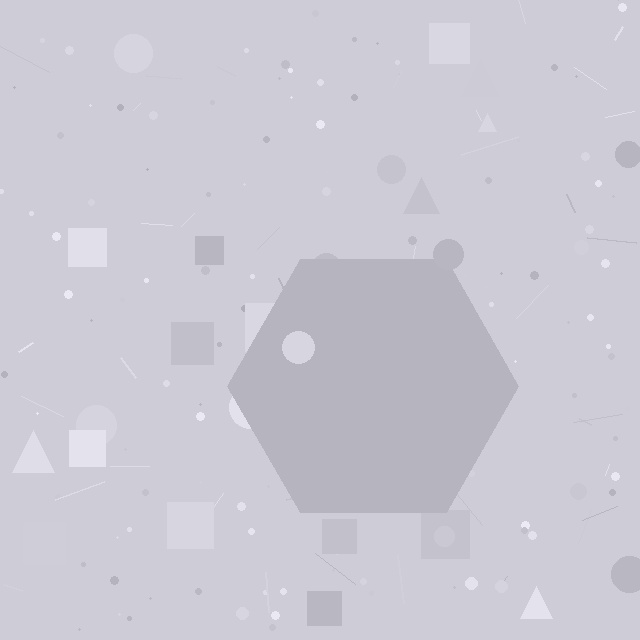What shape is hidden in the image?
A hexagon is hidden in the image.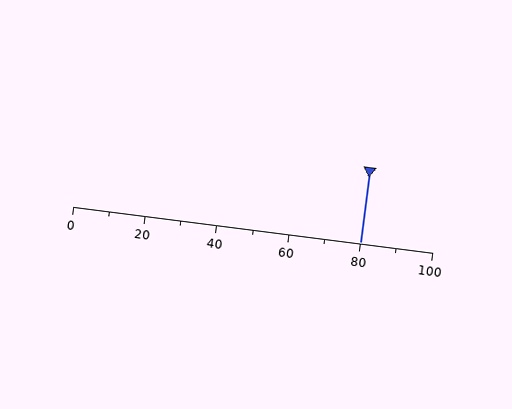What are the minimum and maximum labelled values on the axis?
The axis runs from 0 to 100.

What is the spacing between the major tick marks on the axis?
The major ticks are spaced 20 apart.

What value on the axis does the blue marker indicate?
The marker indicates approximately 80.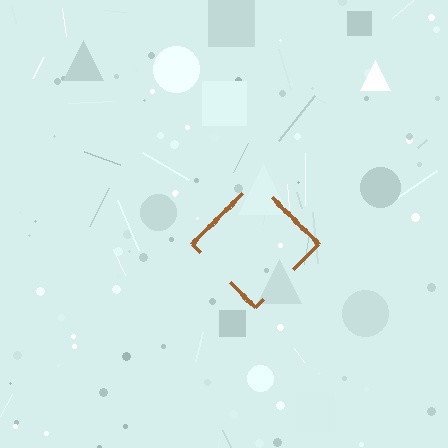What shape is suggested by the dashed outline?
The dashed outline suggests a diamond.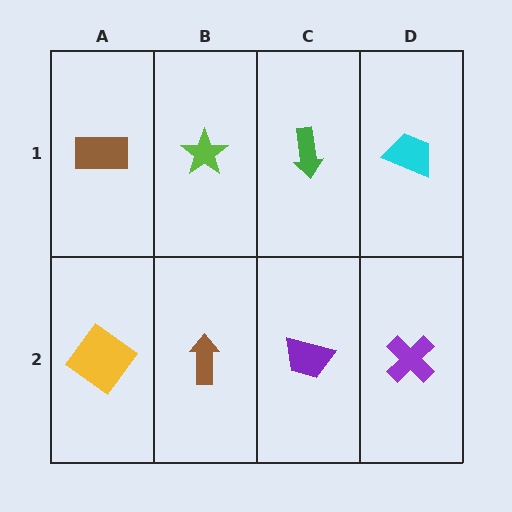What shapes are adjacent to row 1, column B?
A brown arrow (row 2, column B), a brown rectangle (row 1, column A), a green arrow (row 1, column C).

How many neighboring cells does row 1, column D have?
2.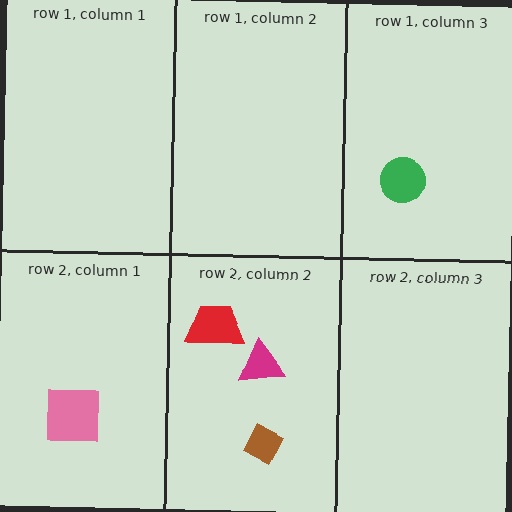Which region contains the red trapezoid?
The row 2, column 2 region.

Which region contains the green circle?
The row 1, column 3 region.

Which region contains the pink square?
The row 2, column 1 region.